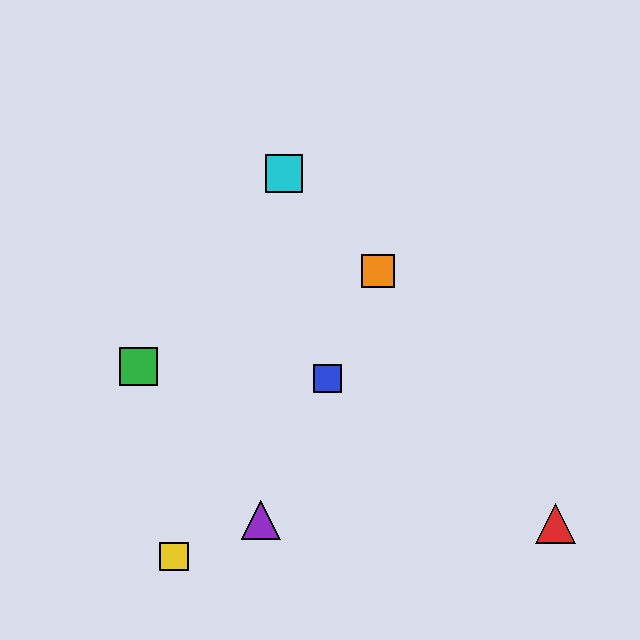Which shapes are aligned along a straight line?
The blue square, the purple triangle, the orange square are aligned along a straight line.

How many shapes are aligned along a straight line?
3 shapes (the blue square, the purple triangle, the orange square) are aligned along a straight line.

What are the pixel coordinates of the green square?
The green square is at (139, 367).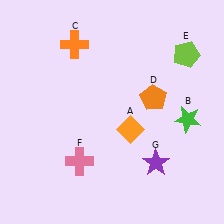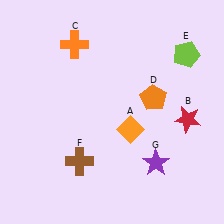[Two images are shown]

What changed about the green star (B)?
In Image 1, B is green. In Image 2, it changed to red.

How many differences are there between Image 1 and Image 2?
There are 2 differences between the two images.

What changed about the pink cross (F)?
In Image 1, F is pink. In Image 2, it changed to brown.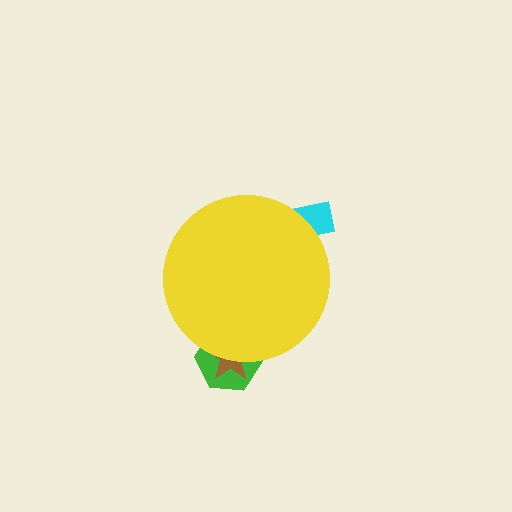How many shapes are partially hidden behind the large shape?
3 shapes are partially hidden.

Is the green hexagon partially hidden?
Yes, the green hexagon is partially hidden behind the yellow circle.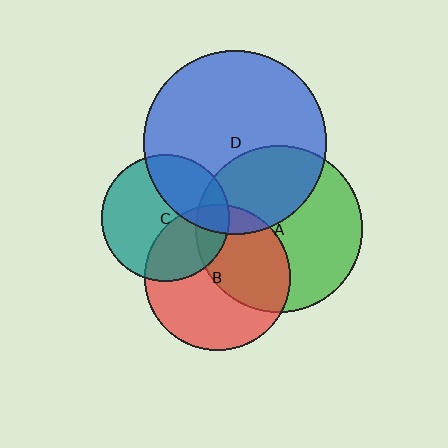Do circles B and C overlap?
Yes.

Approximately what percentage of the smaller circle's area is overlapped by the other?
Approximately 35%.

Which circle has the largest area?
Circle D (blue).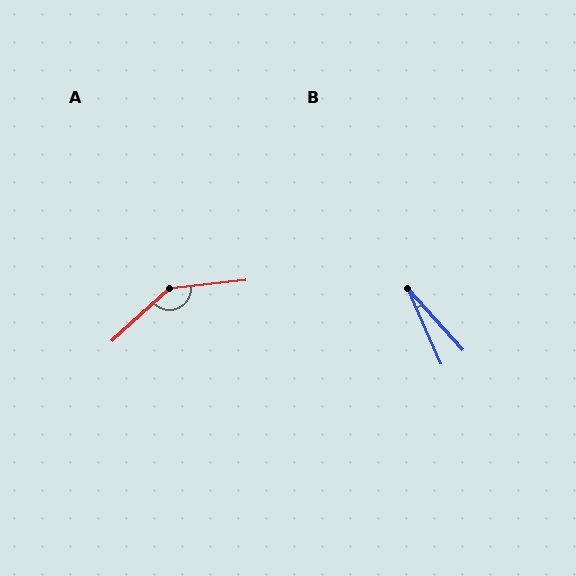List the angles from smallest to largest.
B (18°), A (144°).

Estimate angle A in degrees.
Approximately 144 degrees.